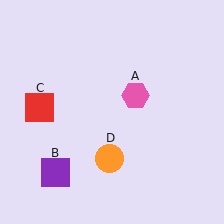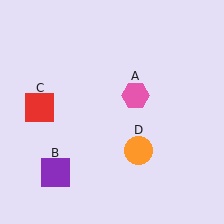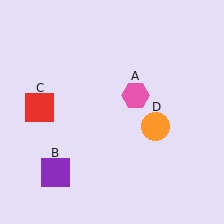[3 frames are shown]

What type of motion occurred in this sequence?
The orange circle (object D) rotated counterclockwise around the center of the scene.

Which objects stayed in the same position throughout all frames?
Pink hexagon (object A) and purple square (object B) and red square (object C) remained stationary.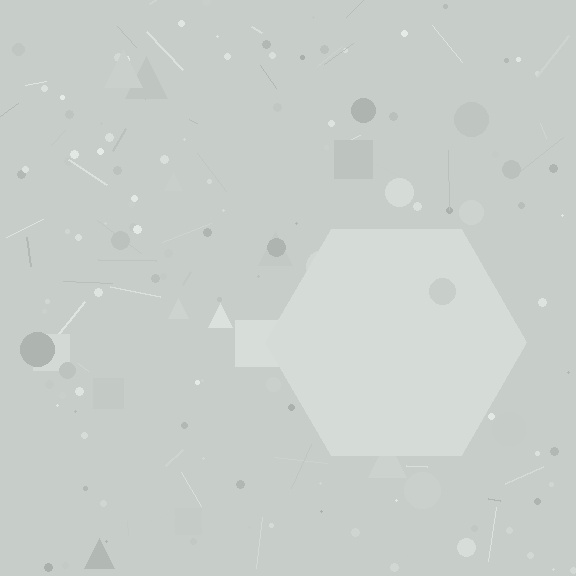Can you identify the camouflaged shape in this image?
The camouflaged shape is a hexagon.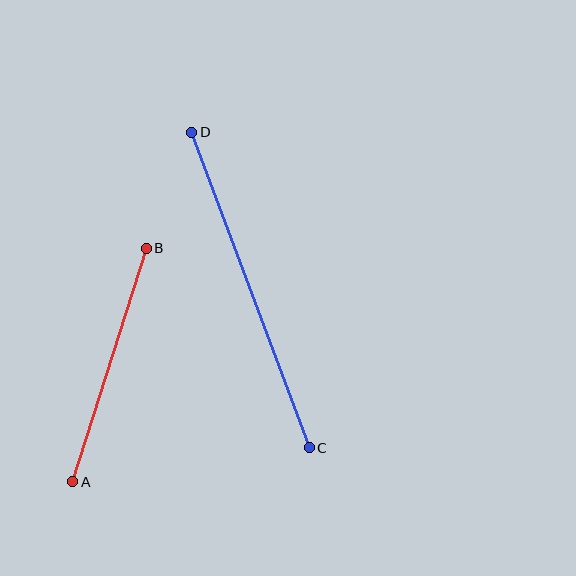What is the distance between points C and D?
The distance is approximately 337 pixels.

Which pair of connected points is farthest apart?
Points C and D are farthest apart.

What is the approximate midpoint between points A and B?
The midpoint is at approximately (109, 365) pixels.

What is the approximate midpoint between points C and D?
The midpoint is at approximately (251, 290) pixels.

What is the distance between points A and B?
The distance is approximately 245 pixels.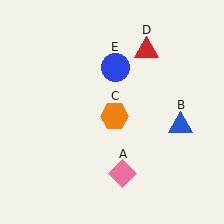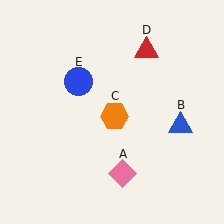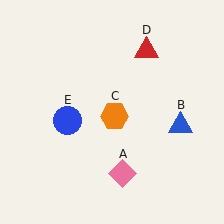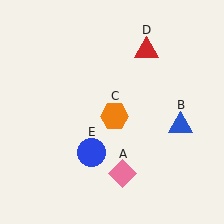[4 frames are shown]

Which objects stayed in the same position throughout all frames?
Pink diamond (object A) and blue triangle (object B) and orange hexagon (object C) and red triangle (object D) remained stationary.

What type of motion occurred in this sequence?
The blue circle (object E) rotated counterclockwise around the center of the scene.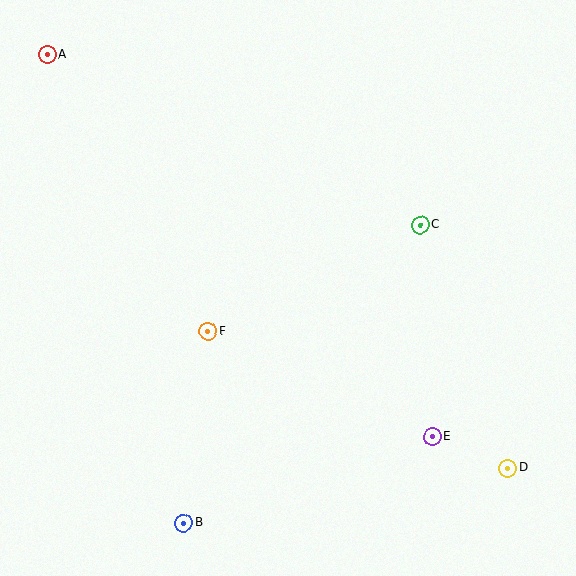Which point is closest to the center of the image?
Point F at (208, 332) is closest to the center.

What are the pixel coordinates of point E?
Point E is at (432, 437).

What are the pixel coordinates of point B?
Point B is at (183, 523).